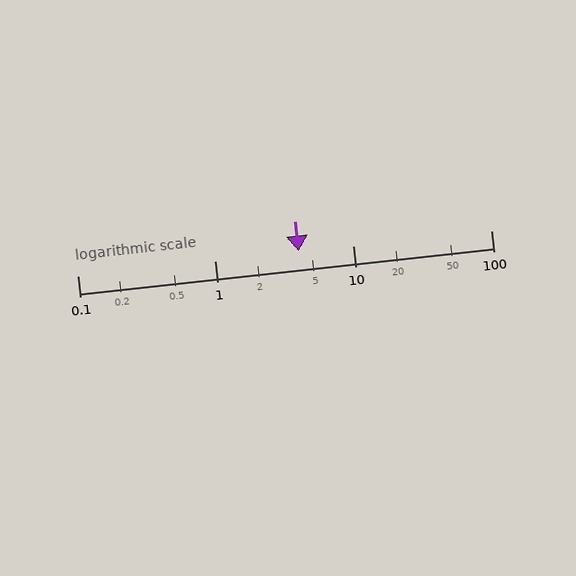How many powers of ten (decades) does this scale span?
The scale spans 3 decades, from 0.1 to 100.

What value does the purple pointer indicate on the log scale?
The pointer indicates approximately 4.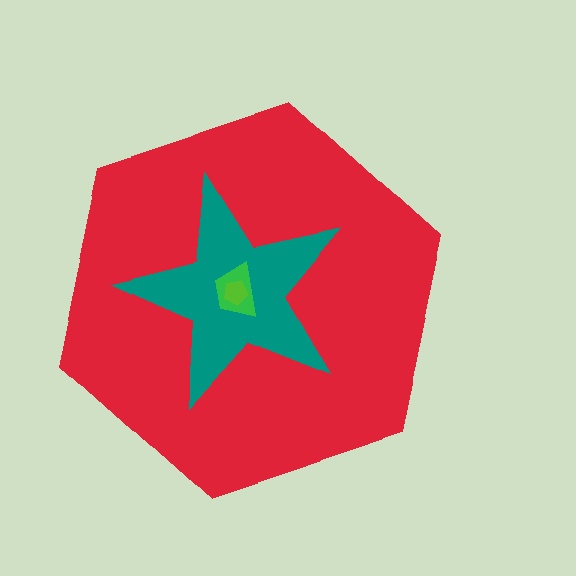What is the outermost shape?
The red hexagon.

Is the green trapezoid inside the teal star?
Yes.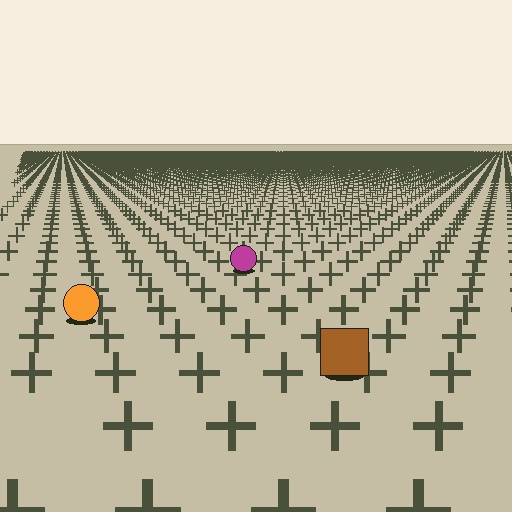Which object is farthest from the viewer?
The magenta circle is farthest from the viewer. It appears smaller and the ground texture around it is denser.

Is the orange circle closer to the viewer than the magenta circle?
Yes. The orange circle is closer — you can tell from the texture gradient: the ground texture is coarser near it.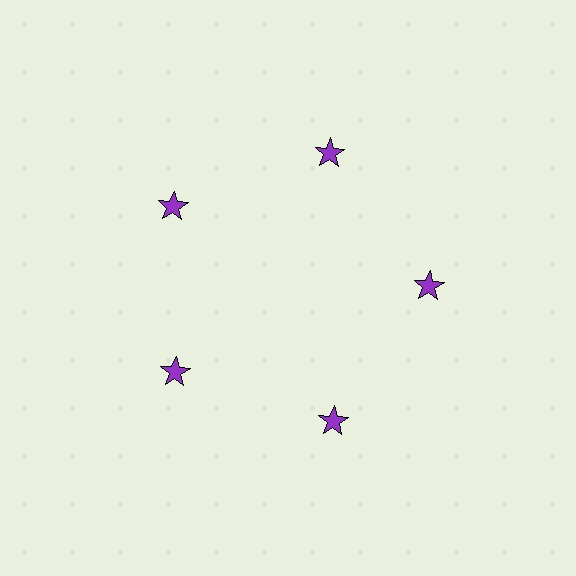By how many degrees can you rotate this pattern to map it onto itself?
The pattern maps onto itself every 72 degrees of rotation.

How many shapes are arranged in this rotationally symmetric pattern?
There are 5 shapes, arranged in 5 groups of 1.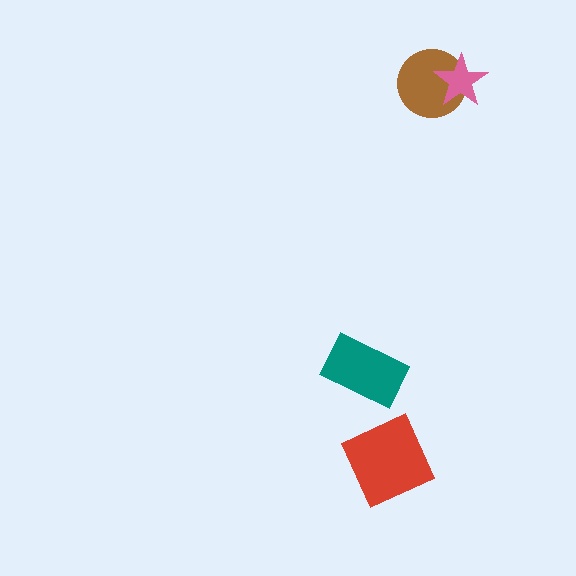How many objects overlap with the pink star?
1 object overlaps with the pink star.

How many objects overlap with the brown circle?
1 object overlaps with the brown circle.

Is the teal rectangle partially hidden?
No, no other shape covers it.